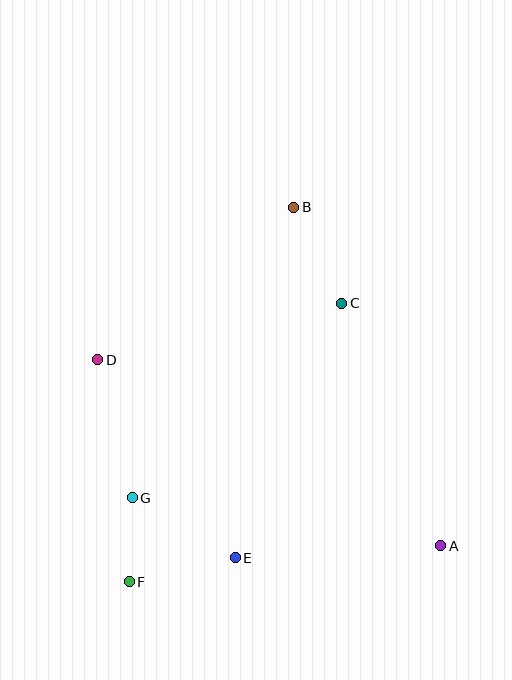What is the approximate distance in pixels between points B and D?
The distance between B and D is approximately 248 pixels.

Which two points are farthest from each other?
Points B and F are farthest from each other.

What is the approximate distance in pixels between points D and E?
The distance between D and E is approximately 241 pixels.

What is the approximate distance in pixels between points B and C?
The distance between B and C is approximately 107 pixels.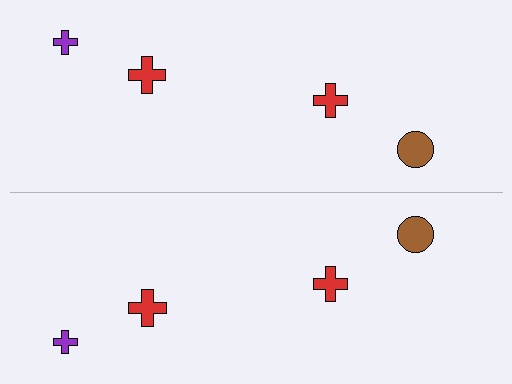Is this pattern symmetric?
Yes, this pattern has bilateral (reflection) symmetry.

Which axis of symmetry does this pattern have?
The pattern has a horizontal axis of symmetry running through the center of the image.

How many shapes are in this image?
There are 8 shapes in this image.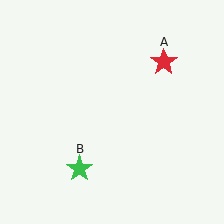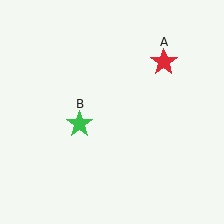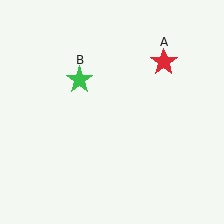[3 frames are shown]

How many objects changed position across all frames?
1 object changed position: green star (object B).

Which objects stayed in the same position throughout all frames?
Red star (object A) remained stationary.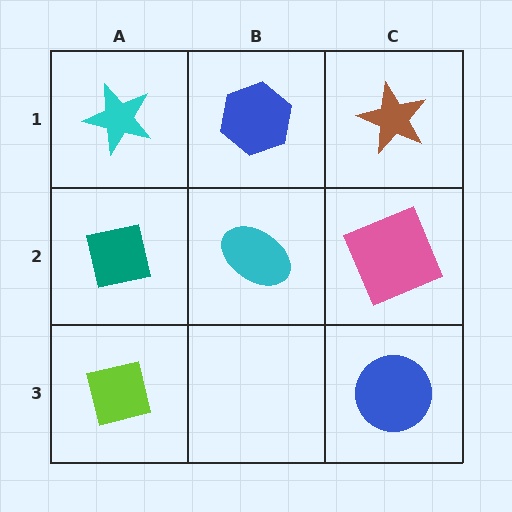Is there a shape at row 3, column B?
No, that cell is empty.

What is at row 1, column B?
A blue hexagon.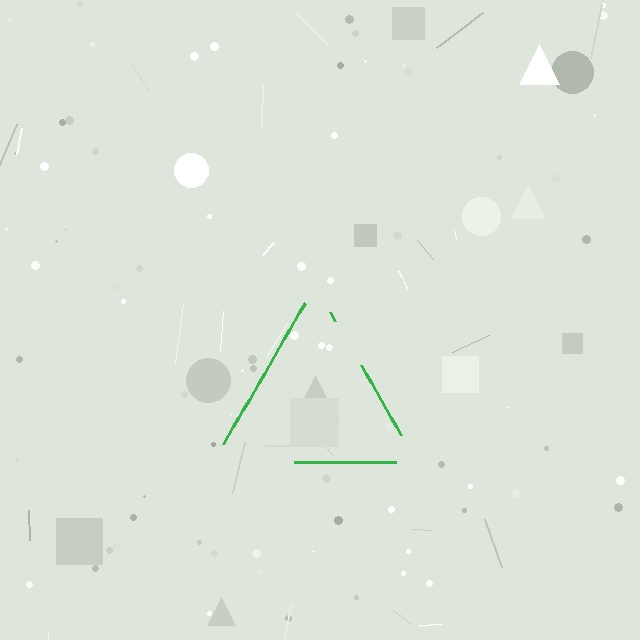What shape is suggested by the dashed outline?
The dashed outline suggests a triangle.